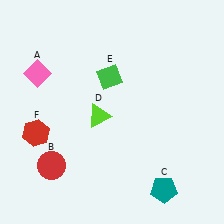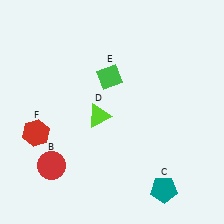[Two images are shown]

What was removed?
The pink diamond (A) was removed in Image 2.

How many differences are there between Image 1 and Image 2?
There is 1 difference between the two images.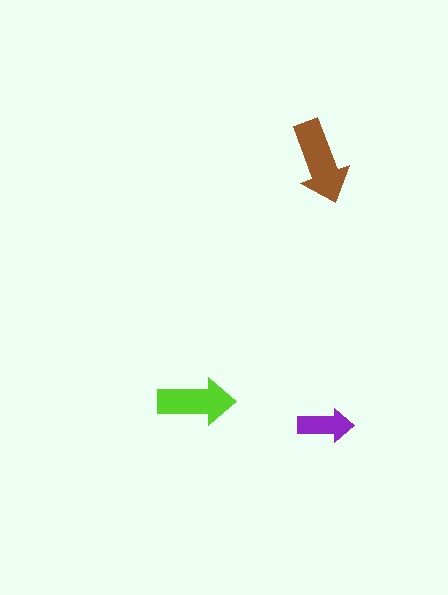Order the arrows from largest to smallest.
the brown one, the lime one, the purple one.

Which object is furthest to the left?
The lime arrow is leftmost.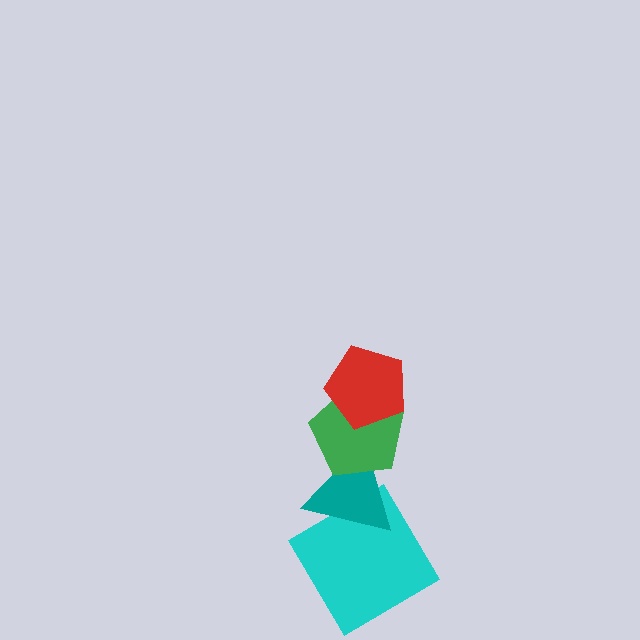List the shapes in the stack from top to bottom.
From top to bottom: the red pentagon, the green pentagon, the teal triangle, the cyan diamond.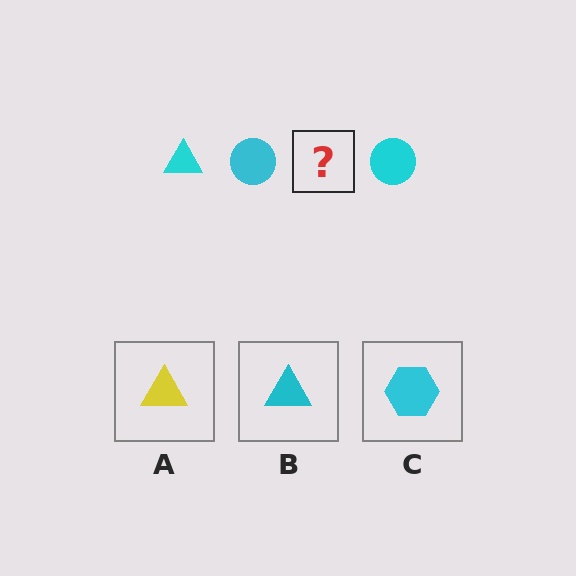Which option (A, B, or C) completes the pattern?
B.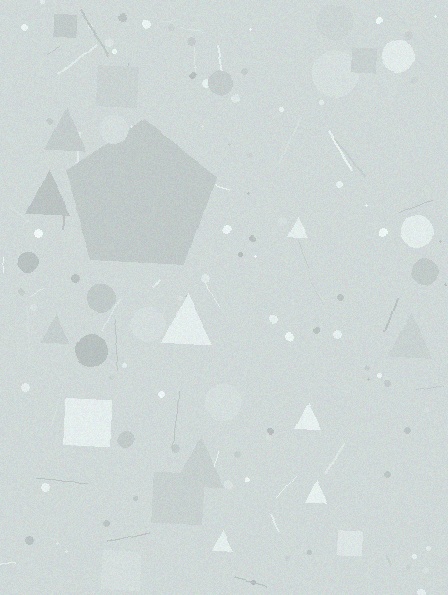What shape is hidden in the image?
A pentagon is hidden in the image.